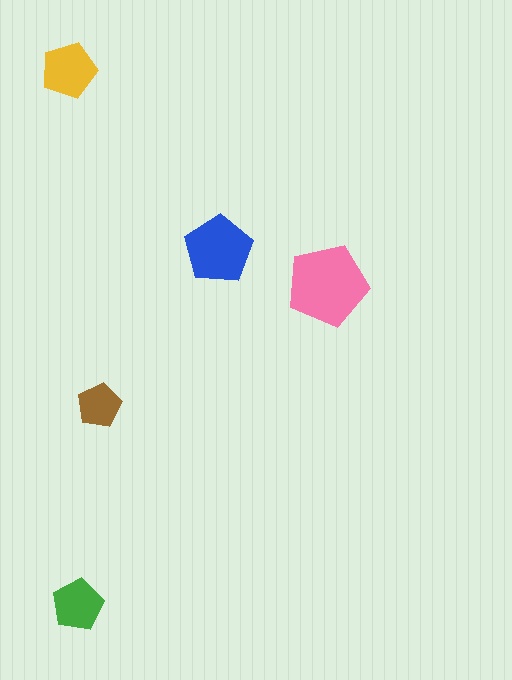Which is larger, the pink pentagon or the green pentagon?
The pink one.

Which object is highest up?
The yellow pentagon is topmost.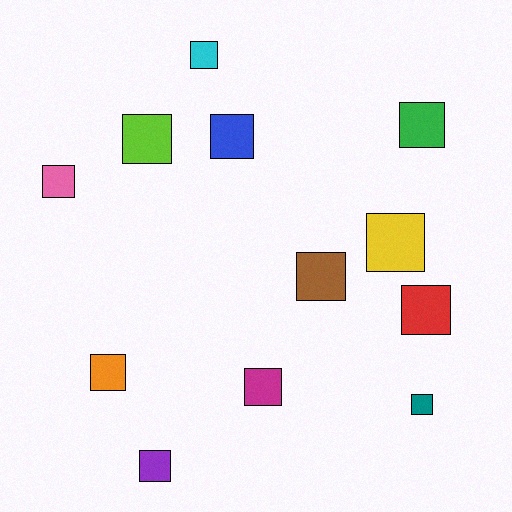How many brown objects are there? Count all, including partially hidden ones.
There is 1 brown object.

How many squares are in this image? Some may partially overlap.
There are 12 squares.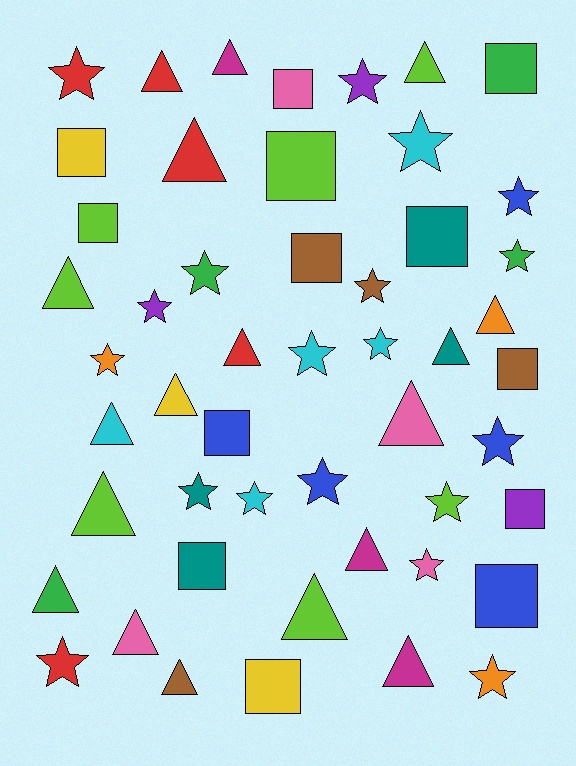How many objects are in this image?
There are 50 objects.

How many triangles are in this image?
There are 18 triangles.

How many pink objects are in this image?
There are 4 pink objects.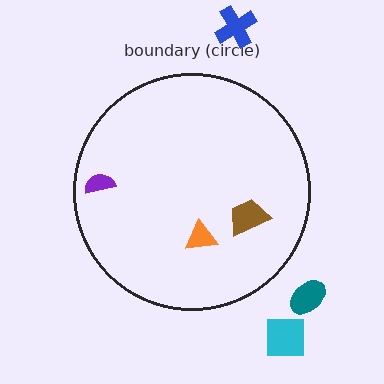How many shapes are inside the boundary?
3 inside, 3 outside.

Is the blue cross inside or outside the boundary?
Outside.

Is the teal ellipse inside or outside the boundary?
Outside.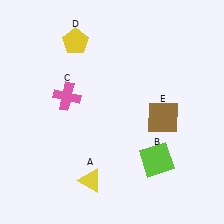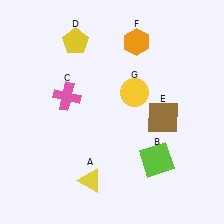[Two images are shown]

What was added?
An orange hexagon (F), a yellow circle (G) were added in Image 2.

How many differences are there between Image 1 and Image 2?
There are 2 differences between the two images.